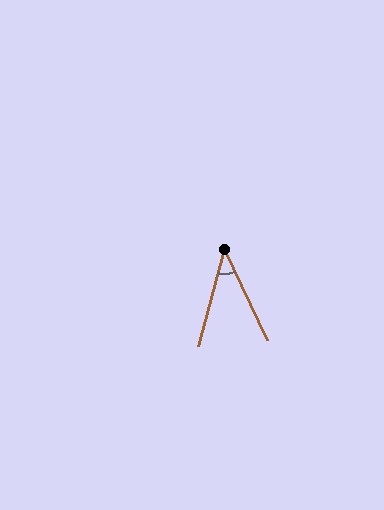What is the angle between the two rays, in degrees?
Approximately 40 degrees.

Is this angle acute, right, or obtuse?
It is acute.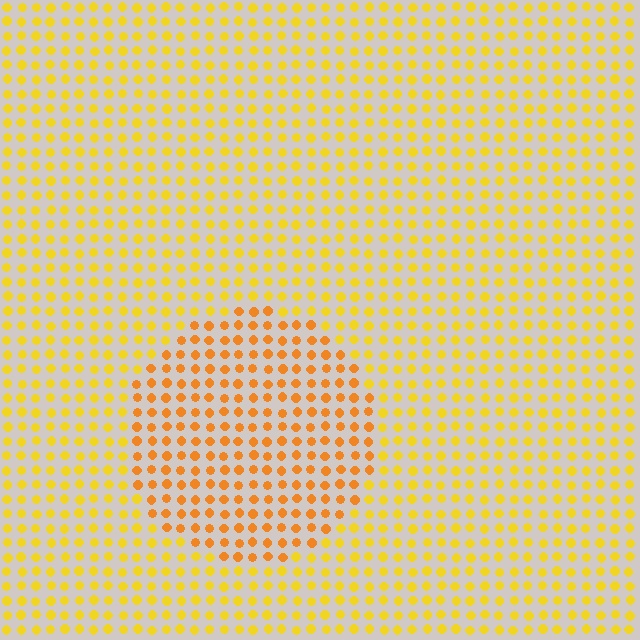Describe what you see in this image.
The image is filled with small yellow elements in a uniform arrangement. A circle-shaped region is visible where the elements are tinted to a slightly different hue, forming a subtle color boundary.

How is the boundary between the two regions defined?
The boundary is defined purely by a slight shift in hue (about 23 degrees). Spacing, size, and orientation are identical on both sides.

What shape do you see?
I see a circle.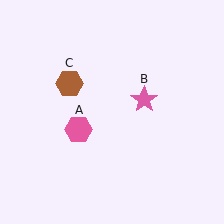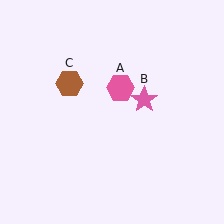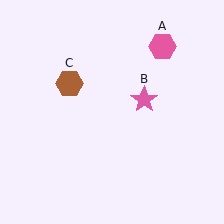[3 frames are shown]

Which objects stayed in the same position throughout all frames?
Pink star (object B) and brown hexagon (object C) remained stationary.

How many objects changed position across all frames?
1 object changed position: pink hexagon (object A).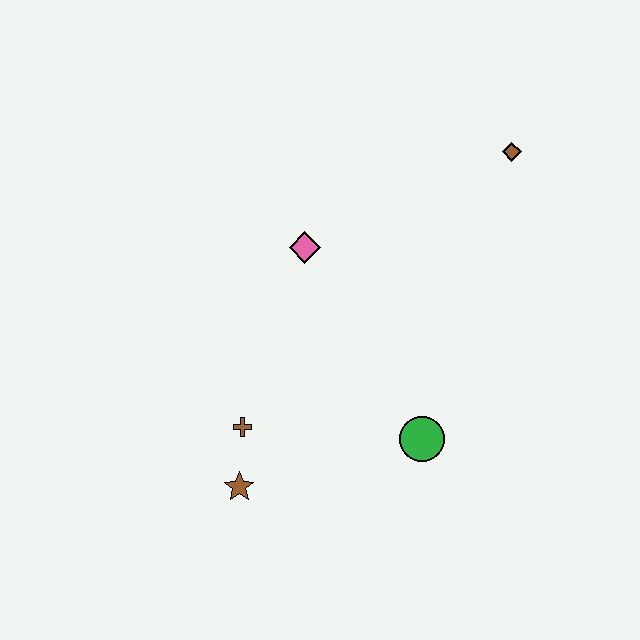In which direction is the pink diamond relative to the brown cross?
The pink diamond is above the brown cross.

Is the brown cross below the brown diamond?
Yes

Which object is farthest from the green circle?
The brown diamond is farthest from the green circle.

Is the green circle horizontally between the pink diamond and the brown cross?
No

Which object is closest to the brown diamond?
The pink diamond is closest to the brown diamond.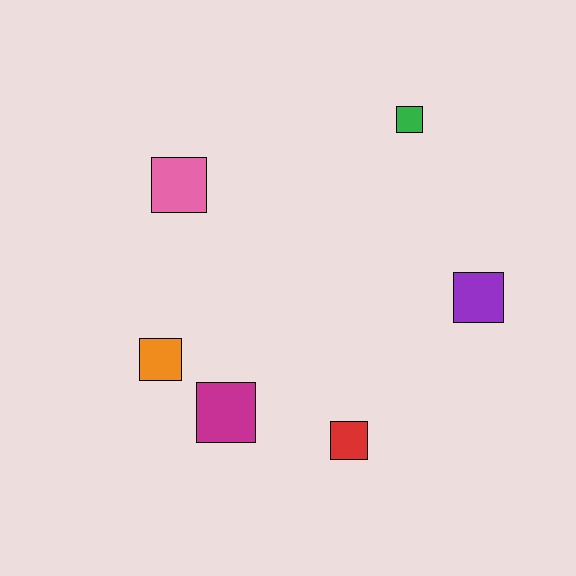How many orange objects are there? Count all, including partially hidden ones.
There is 1 orange object.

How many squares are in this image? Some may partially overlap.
There are 6 squares.